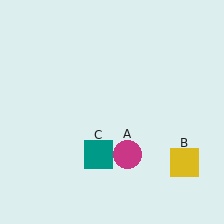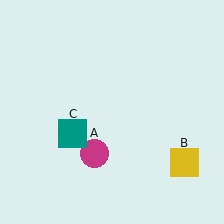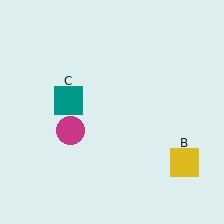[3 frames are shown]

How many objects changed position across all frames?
2 objects changed position: magenta circle (object A), teal square (object C).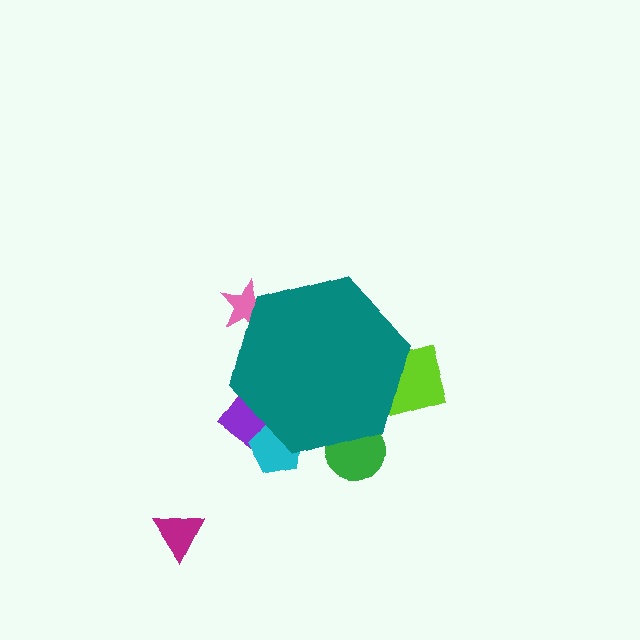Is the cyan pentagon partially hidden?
Yes, the cyan pentagon is partially hidden behind the teal hexagon.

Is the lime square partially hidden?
Yes, the lime square is partially hidden behind the teal hexagon.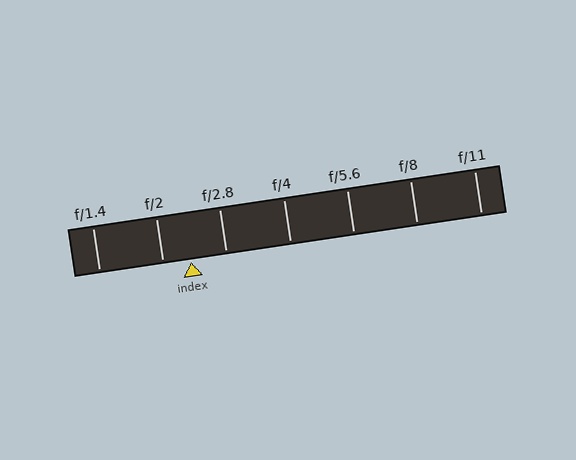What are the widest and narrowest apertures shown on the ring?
The widest aperture shown is f/1.4 and the narrowest is f/11.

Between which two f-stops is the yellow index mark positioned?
The index mark is between f/2 and f/2.8.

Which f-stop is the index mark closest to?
The index mark is closest to f/2.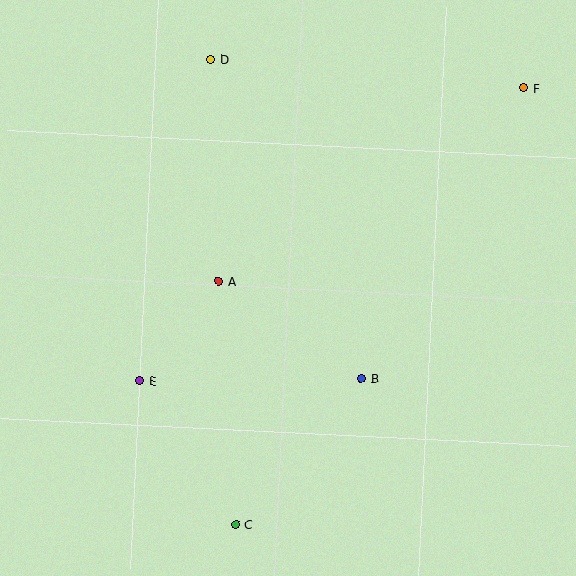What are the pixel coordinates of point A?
Point A is at (219, 281).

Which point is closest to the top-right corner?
Point F is closest to the top-right corner.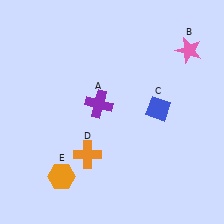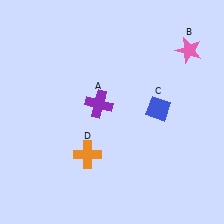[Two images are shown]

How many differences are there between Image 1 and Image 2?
There is 1 difference between the two images.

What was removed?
The orange hexagon (E) was removed in Image 2.